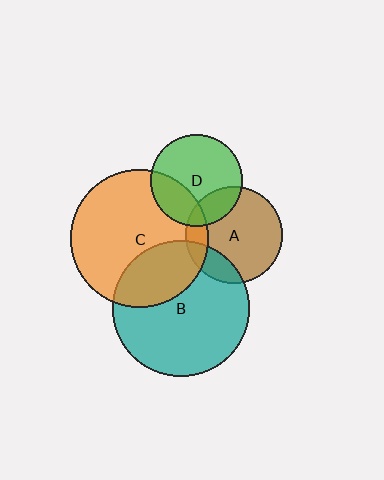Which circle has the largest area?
Circle C (orange).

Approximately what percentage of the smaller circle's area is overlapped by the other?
Approximately 20%.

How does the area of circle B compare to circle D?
Approximately 2.2 times.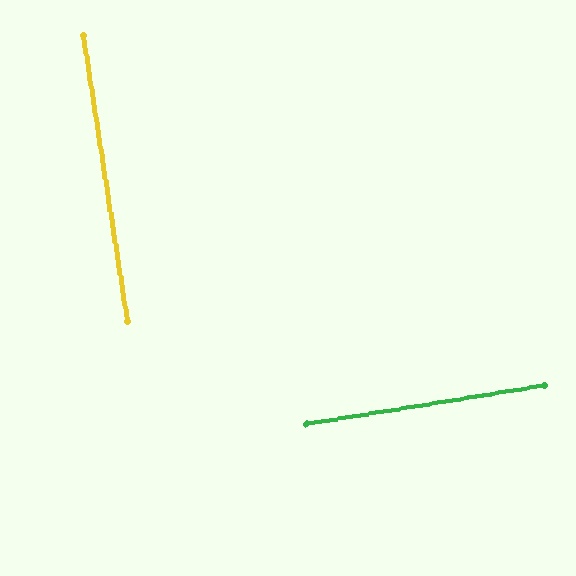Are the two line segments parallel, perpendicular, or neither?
Perpendicular — they meet at approximately 89°.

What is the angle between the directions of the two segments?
Approximately 89 degrees.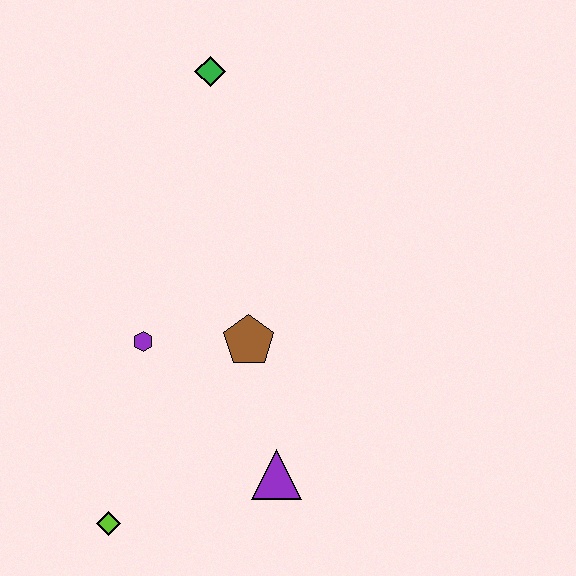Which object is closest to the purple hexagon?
The brown pentagon is closest to the purple hexagon.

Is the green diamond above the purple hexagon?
Yes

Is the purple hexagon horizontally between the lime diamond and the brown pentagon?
Yes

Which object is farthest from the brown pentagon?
The green diamond is farthest from the brown pentagon.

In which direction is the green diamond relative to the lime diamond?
The green diamond is above the lime diamond.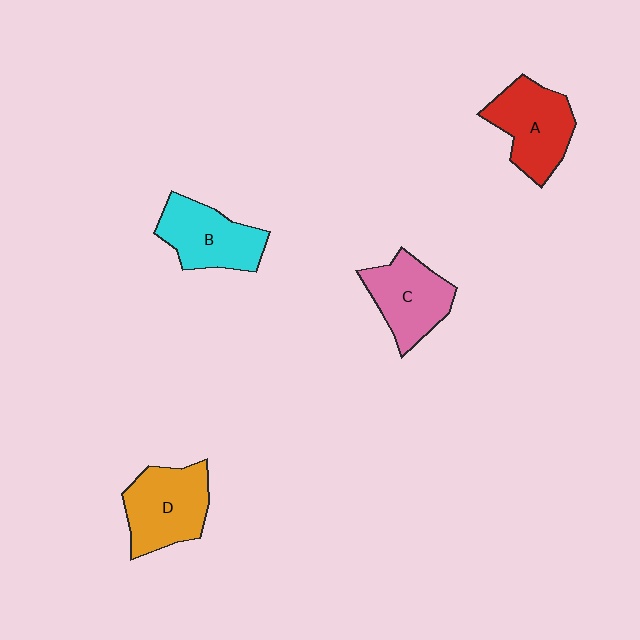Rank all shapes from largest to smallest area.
From largest to smallest: D (orange), A (red), B (cyan), C (pink).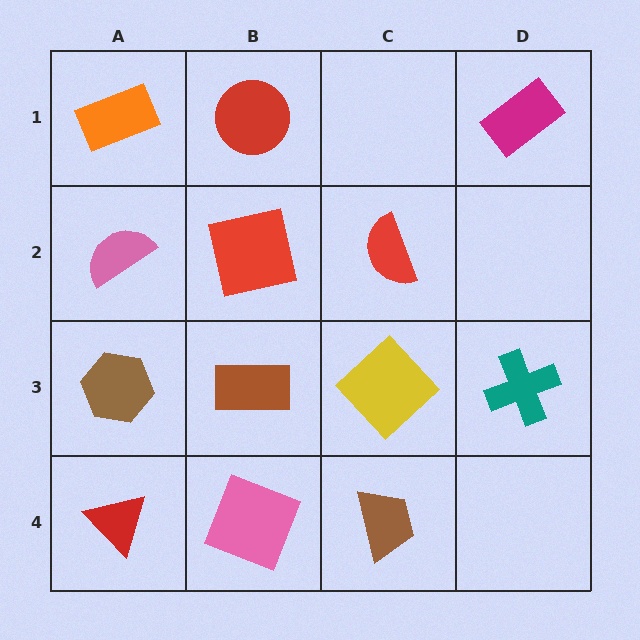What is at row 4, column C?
A brown trapezoid.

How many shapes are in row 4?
3 shapes.